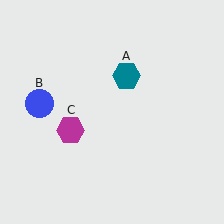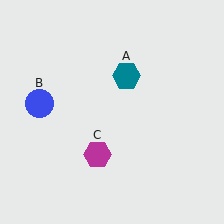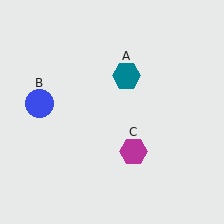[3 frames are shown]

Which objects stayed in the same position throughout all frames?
Teal hexagon (object A) and blue circle (object B) remained stationary.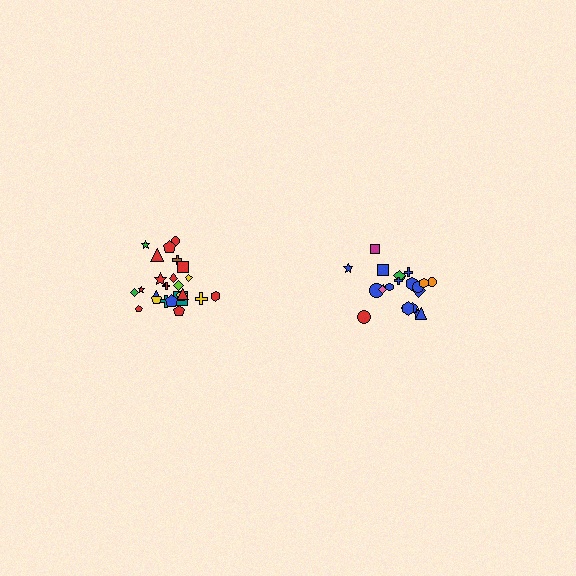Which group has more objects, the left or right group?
The left group.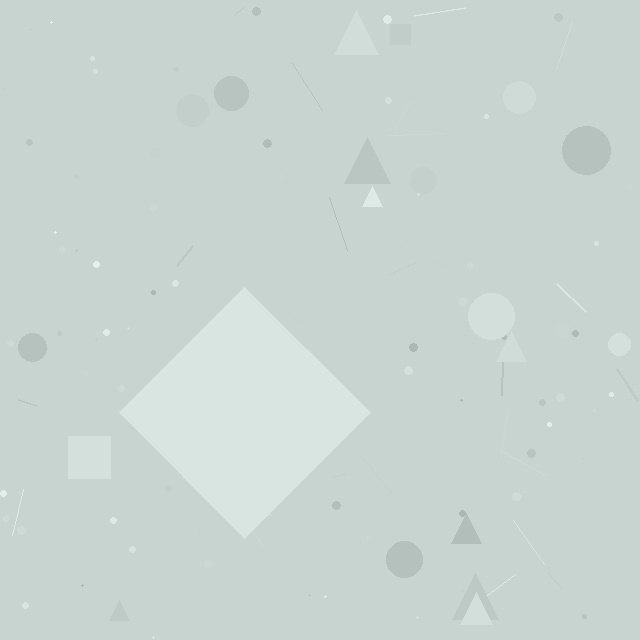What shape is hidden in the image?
A diamond is hidden in the image.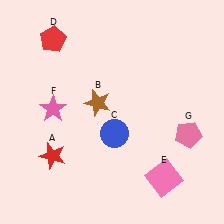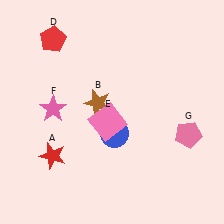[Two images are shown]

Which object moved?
The pink square (E) moved left.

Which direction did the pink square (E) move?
The pink square (E) moved left.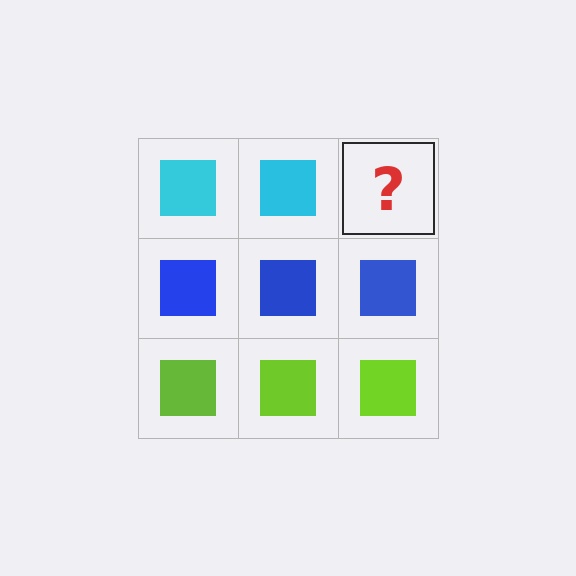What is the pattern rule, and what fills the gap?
The rule is that each row has a consistent color. The gap should be filled with a cyan square.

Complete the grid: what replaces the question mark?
The question mark should be replaced with a cyan square.